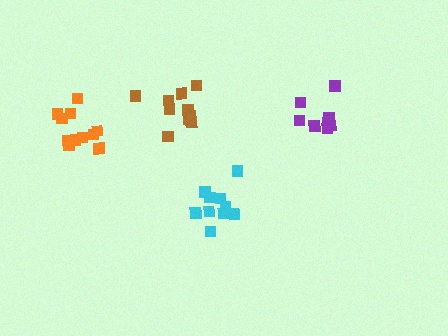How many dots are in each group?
Group 1: 8 dots, Group 2: 11 dots, Group 3: 10 dots, Group 4: 11 dots (40 total).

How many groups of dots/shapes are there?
There are 4 groups.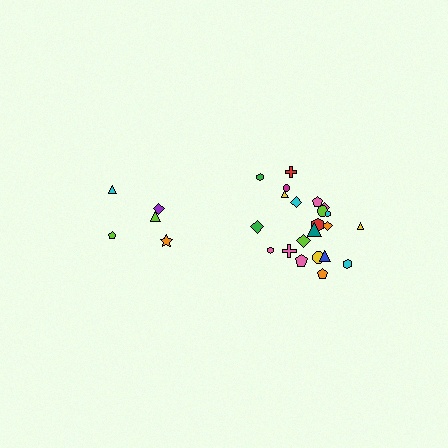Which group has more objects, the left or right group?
The right group.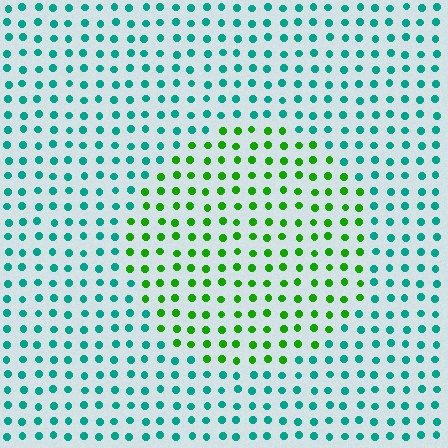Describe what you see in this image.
The image is filled with small teal elements in a uniform arrangement. A circle-shaped region is visible where the elements are tinted to a slightly different hue, forming a subtle color boundary.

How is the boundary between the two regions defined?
The boundary is defined purely by a slight shift in hue (about 57 degrees). Spacing, size, and orientation are identical on both sides.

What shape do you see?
I see a circle.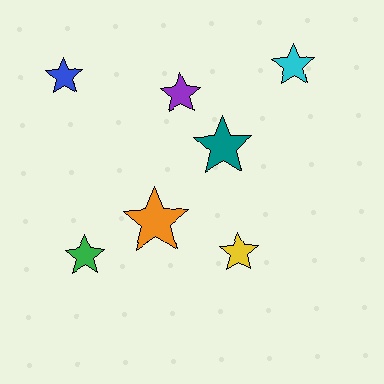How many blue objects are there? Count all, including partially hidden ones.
There is 1 blue object.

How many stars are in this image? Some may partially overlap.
There are 7 stars.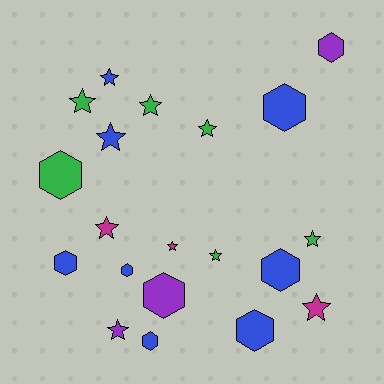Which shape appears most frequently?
Star, with 11 objects.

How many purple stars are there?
There is 1 purple star.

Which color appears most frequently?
Blue, with 8 objects.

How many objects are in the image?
There are 20 objects.